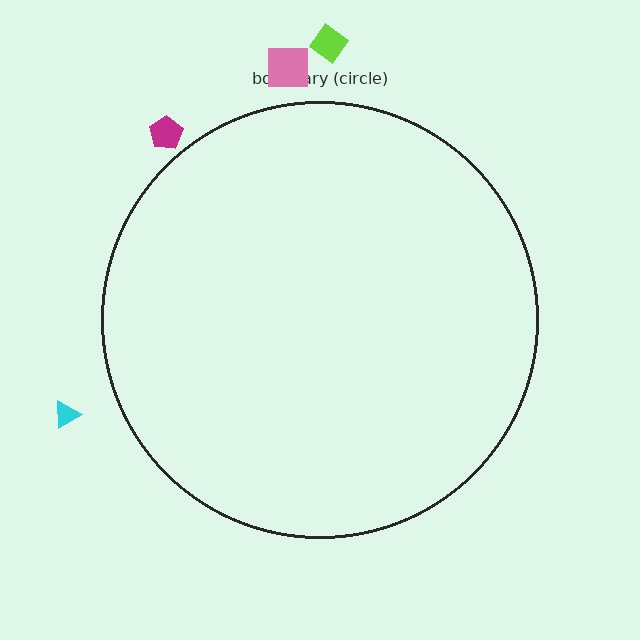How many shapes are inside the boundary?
0 inside, 4 outside.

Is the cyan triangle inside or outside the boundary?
Outside.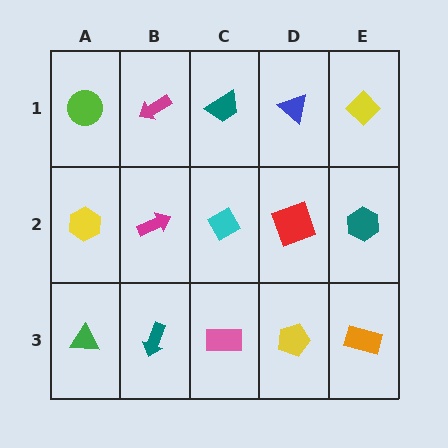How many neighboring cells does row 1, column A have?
2.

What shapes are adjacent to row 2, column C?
A teal trapezoid (row 1, column C), a pink rectangle (row 3, column C), a magenta arrow (row 2, column B), a red square (row 2, column D).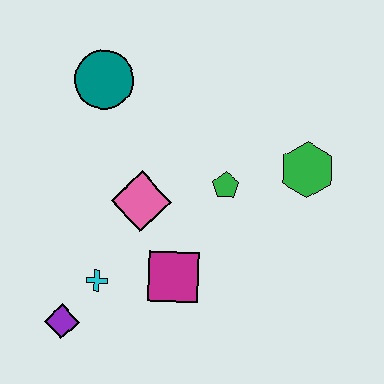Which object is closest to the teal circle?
The pink diamond is closest to the teal circle.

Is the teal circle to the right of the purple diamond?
Yes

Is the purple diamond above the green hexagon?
No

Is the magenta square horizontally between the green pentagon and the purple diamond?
Yes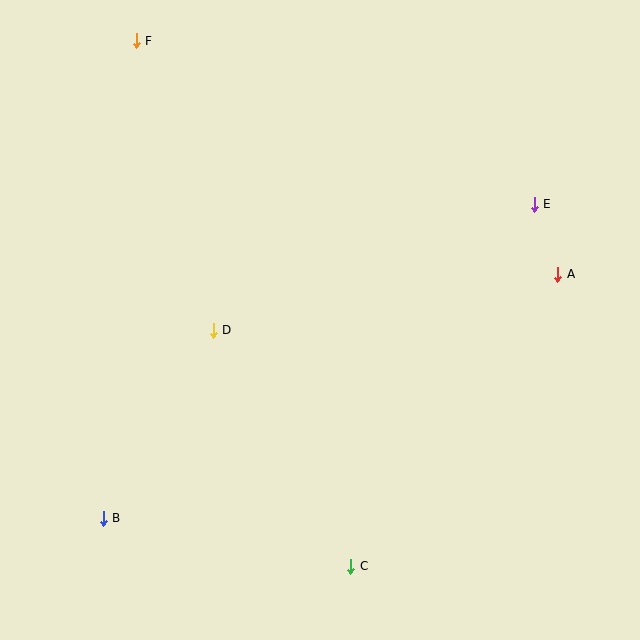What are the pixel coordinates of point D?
Point D is at (213, 330).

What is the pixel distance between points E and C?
The distance between E and C is 406 pixels.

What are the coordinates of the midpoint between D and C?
The midpoint between D and C is at (282, 448).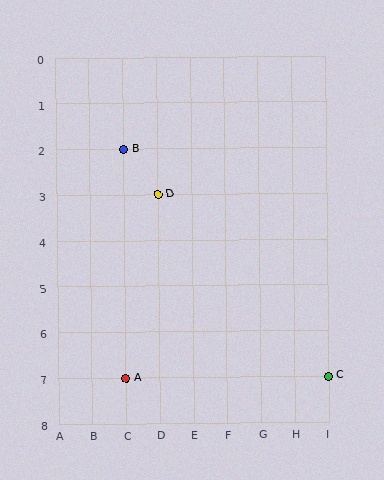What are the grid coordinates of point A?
Point A is at grid coordinates (C, 7).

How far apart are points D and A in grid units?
Points D and A are 1 column and 4 rows apart (about 4.1 grid units diagonally).